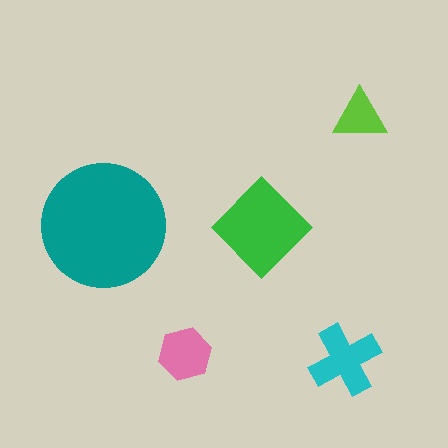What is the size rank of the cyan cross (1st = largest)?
3rd.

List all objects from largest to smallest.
The teal circle, the green diamond, the cyan cross, the pink hexagon, the lime triangle.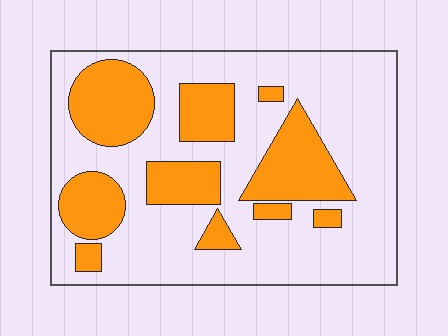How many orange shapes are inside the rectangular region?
10.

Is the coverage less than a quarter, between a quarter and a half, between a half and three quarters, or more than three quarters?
Between a quarter and a half.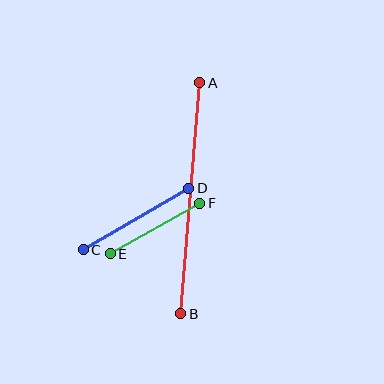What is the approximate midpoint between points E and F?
The midpoint is at approximately (155, 228) pixels.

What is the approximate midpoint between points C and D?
The midpoint is at approximately (136, 219) pixels.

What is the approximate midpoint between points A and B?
The midpoint is at approximately (190, 198) pixels.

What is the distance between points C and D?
The distance is approximately 122 pixels.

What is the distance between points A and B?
The distance is approximately 232 pixels.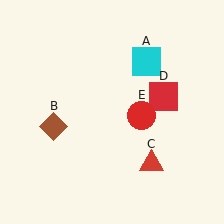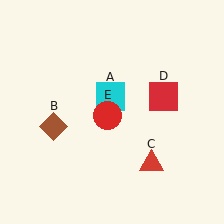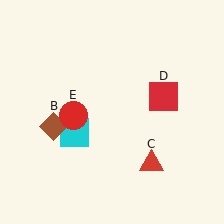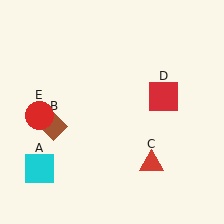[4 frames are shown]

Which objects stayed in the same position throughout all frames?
Brown diamond (object B) and red triangle (object C) and red square (object D) remained stationary.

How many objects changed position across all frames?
2 objects changed position: cyan square (object A), red circle (object E).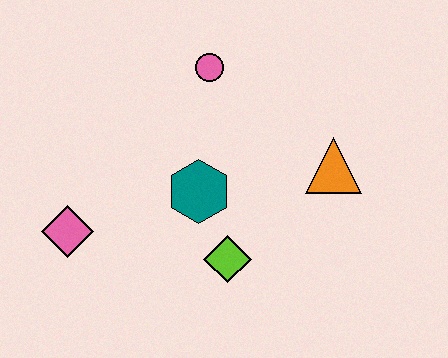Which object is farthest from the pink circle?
The pink diamond is farthest from the pink circle.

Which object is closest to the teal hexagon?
The lime diamond is closest to the teal hexagon.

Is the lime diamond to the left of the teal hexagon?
No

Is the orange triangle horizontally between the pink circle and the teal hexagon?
No